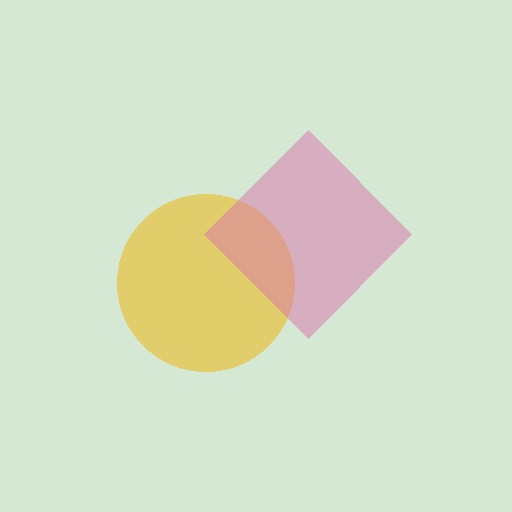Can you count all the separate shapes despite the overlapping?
Yes, there are 2 separate shapes.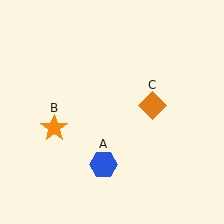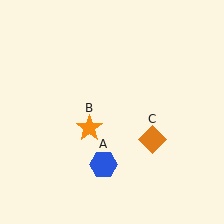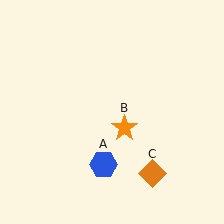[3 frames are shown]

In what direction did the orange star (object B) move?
The orange star (object B) moved right.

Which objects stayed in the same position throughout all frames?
Blue hexagon (object A) remained stationary.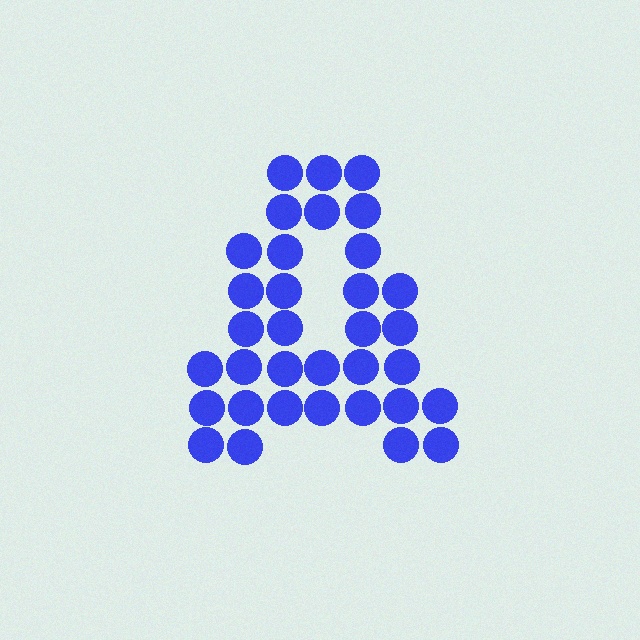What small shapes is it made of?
It is made of small circles.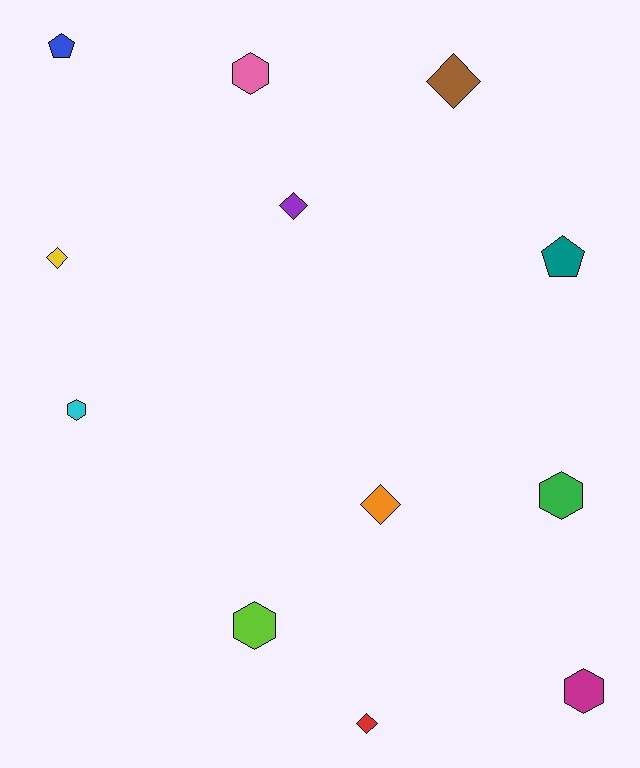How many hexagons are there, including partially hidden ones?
There are 5 hexagons.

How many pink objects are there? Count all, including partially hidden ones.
There is 1 pink object.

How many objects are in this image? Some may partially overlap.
There are 12 objects.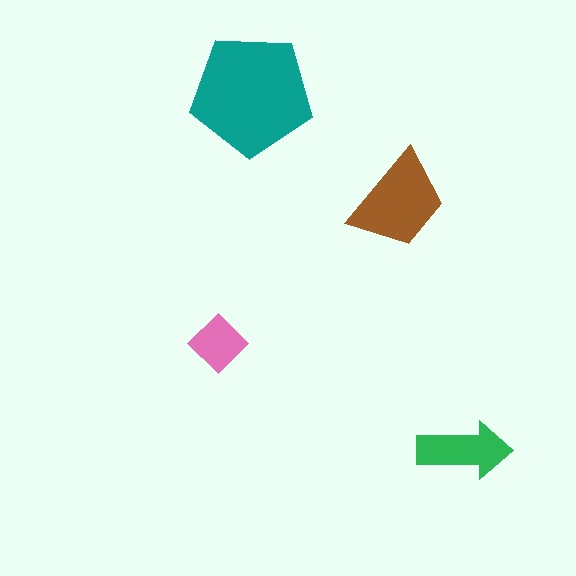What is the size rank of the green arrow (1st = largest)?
3rd.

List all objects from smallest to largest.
The pink diamond, the green arrow, the brown trapezoid, the teal pentagon.